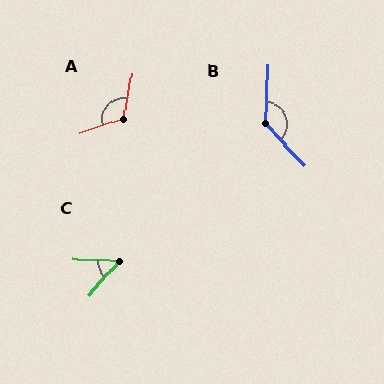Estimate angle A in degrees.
Approximately 120 degrees.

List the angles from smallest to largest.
C (50°), A (120°), B (136°).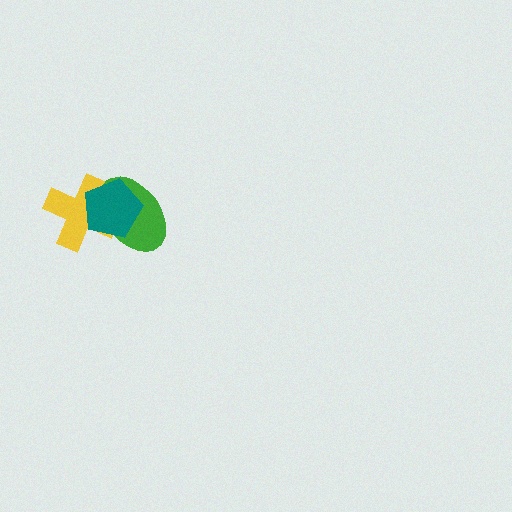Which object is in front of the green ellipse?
The teal pentagon is in front of the green ellipse.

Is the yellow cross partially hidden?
Yes, it is partially covered by another shape.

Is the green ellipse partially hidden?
Yes, it is partially covered by another shape.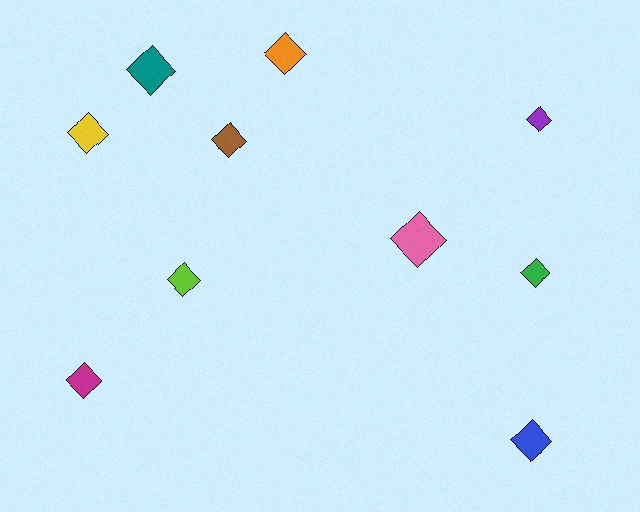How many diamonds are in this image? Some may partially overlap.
There are 10 diamonds.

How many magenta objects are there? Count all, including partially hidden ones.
There is 1 magenta object.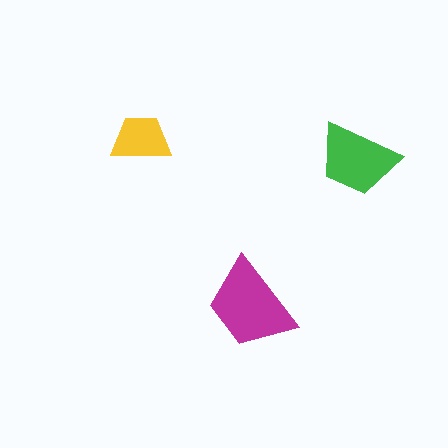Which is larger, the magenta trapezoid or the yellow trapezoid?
The magenta one.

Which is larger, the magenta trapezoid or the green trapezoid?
The magenta one.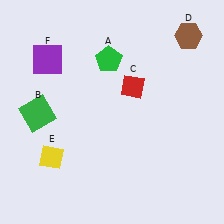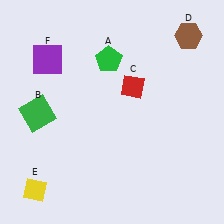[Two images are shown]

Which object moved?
The yellow diamond (E) moved down.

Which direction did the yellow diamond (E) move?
The yellow diamond (E) moved down.